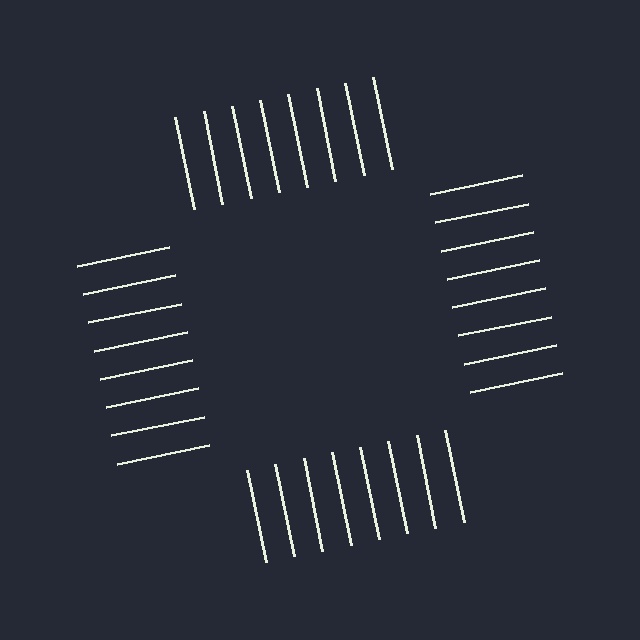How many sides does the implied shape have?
4 sides — the line-ends trace a square.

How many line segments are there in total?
32 — 8 along each of the 4 edges.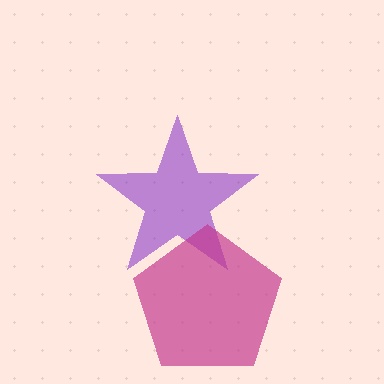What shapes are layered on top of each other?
The layered shapes are: a purple star, a magenta pentagon.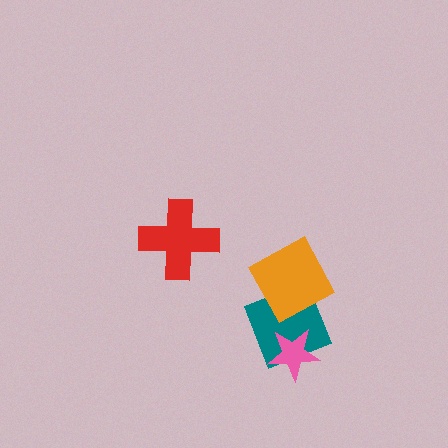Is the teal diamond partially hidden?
Yes, it is partially covered by another shape.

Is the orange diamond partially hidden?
No, no other shape covers it.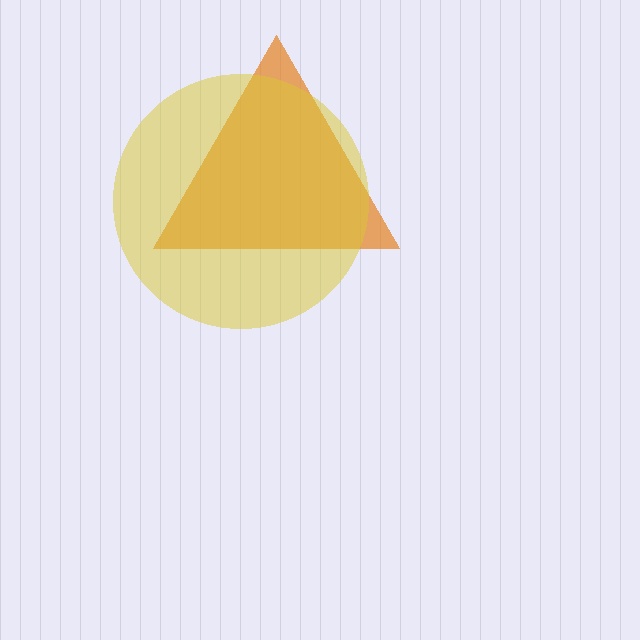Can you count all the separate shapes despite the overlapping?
Yes, there are 2 separate shapes.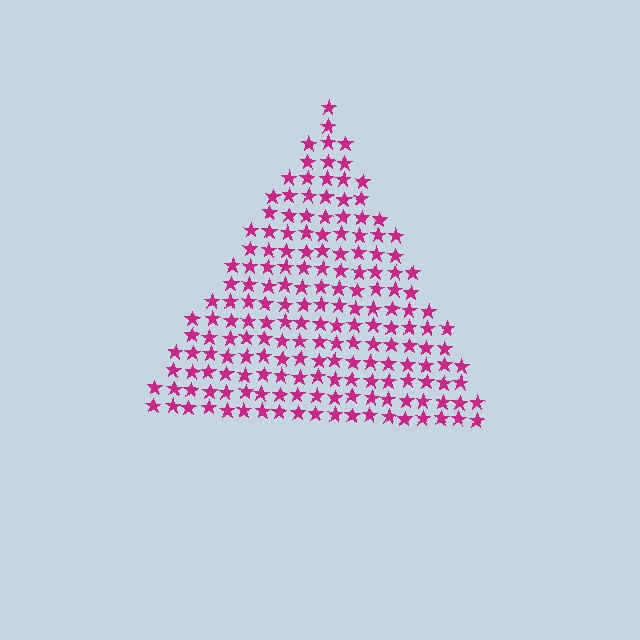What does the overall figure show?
The overall figure shows a triangle.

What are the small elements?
The small elements are stars.